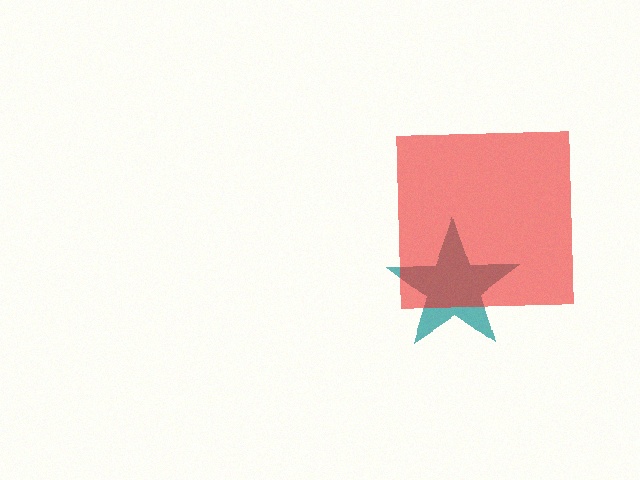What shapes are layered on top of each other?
The layered shapes are: a teal star, a red square.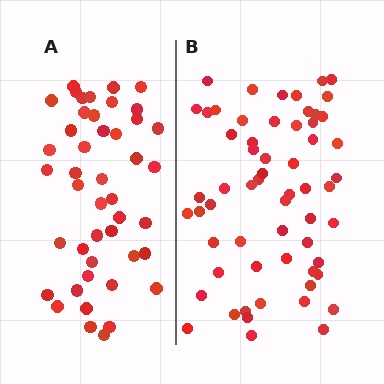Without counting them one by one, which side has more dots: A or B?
Region B (the right region) has more dots.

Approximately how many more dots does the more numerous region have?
Region B has approximately 15 more dots than region A.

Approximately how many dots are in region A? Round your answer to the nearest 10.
About 40 dots. (The exact count is 45, which rounds to 40.)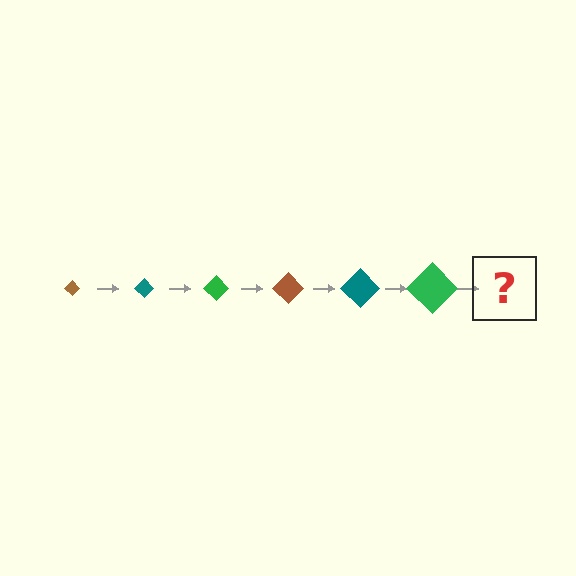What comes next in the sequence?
The next element should be a brown diamond, larger than the previous one.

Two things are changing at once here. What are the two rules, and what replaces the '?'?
The two rules are that the diamond grows larger each step and the color cycles through brown, teal, and green. The '?' should be a brown diamond, larger than the previous one.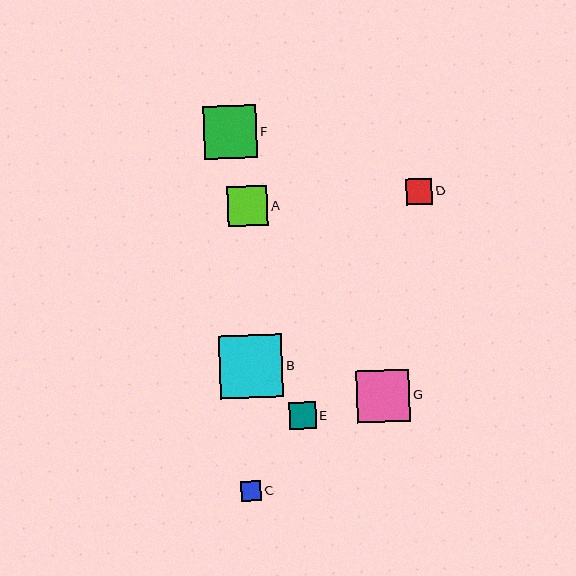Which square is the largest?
Square B is the largest with a size of approximately 63 pixels.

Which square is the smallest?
Square C is the smallest with a size of approximately 20 pixels.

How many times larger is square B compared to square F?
Square B is approximately 1.2 times the size of square F.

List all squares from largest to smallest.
From largest to smallest: B, G, F, A, E, D, C.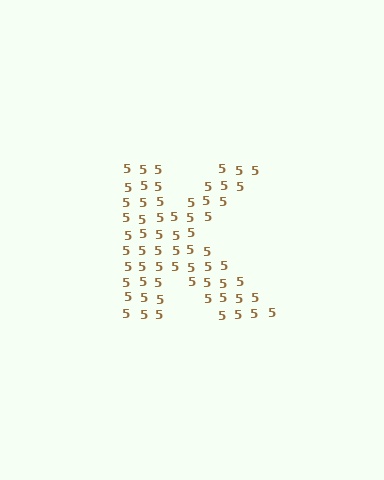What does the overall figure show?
The overall figure shows the letter K.